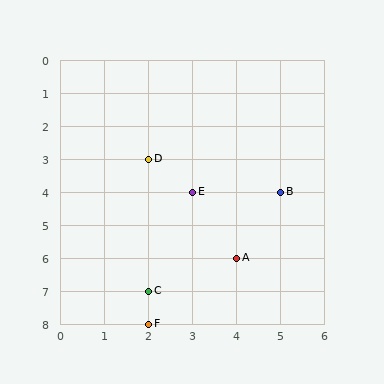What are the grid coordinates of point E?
Point E is at grid coordinates (3, 4).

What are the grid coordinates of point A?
Point A is at grid coordinates (4, 6).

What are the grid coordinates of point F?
Point F is at grid coordinates (2, 8).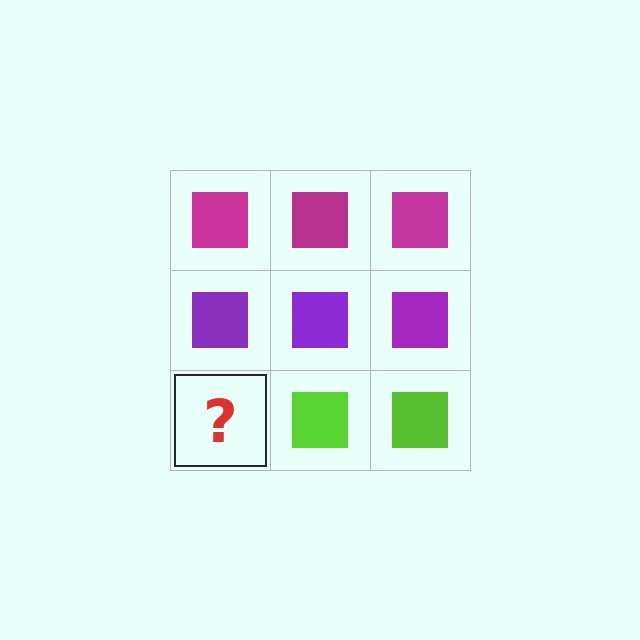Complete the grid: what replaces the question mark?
The question mark should be replaced with a lime square.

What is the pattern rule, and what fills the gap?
The rule is that each row has a consistent color. The gap should be filled with a lime square.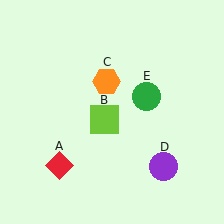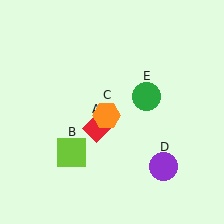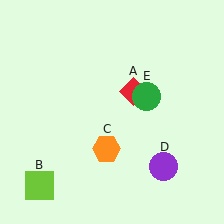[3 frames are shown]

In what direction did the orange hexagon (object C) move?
The orange hexagon (object C) moved down.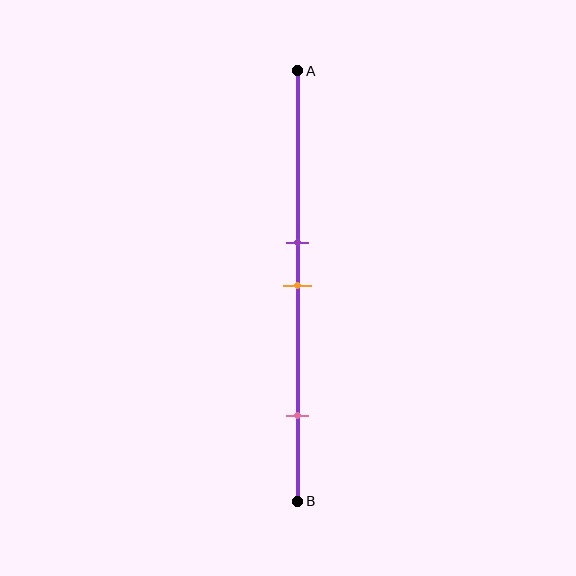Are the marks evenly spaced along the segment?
No, the marks are not evenly spaced.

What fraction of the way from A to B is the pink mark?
The pink mark is approximately 80% (0.8) of the way from A to B.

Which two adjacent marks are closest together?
The purple and orange marks are the closest adjacent pair.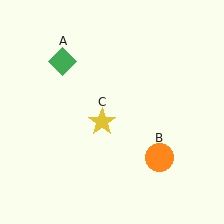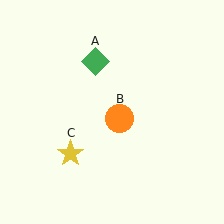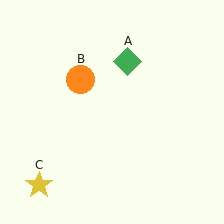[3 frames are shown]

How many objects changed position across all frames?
3 objects changed position: green diamond (object A), orange circle (object B), yellow star (object C).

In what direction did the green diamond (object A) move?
The green diamond (object A) moved right.